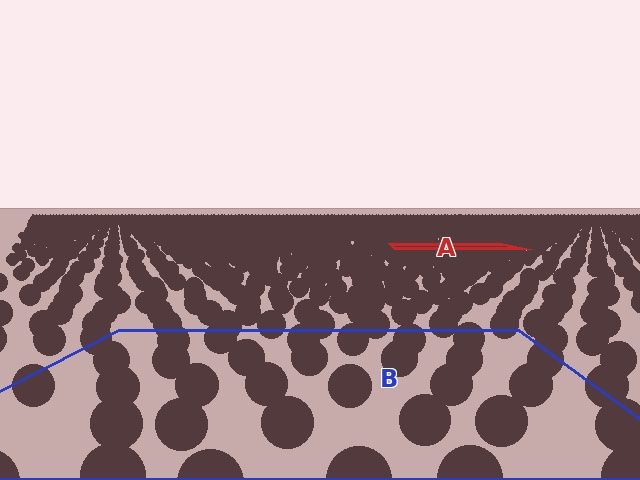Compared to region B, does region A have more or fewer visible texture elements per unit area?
Region A has more texture elements per unit area — they are packed more densely because it is farther away.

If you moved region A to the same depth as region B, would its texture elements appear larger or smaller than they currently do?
They would appear larger. At a closer depth, the same texture elements are projected at a bigger on-screen size.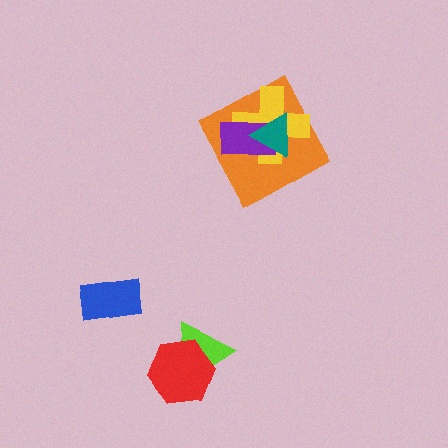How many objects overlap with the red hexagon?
1 object overlaps with the red hexagon.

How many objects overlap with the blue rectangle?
0 objects overlap with the blue rectangle.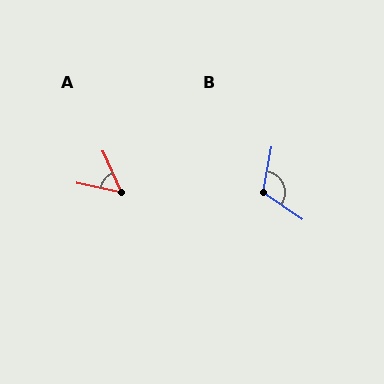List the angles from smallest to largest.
A (53°), B (114°).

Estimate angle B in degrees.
Approximately 114 degrees.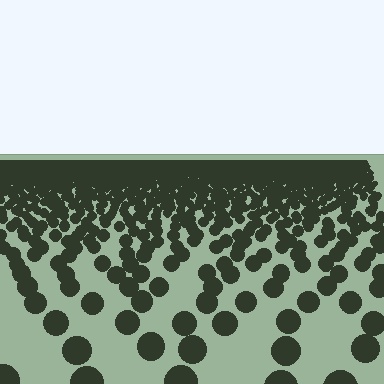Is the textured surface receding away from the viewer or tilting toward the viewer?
The surface is receding away from the viewer. Texture elements get smaller and denser toward the top.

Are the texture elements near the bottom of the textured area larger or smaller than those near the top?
Larger. Near the bottom, elements are closer to the viewer and appear at a bigger on-screen size.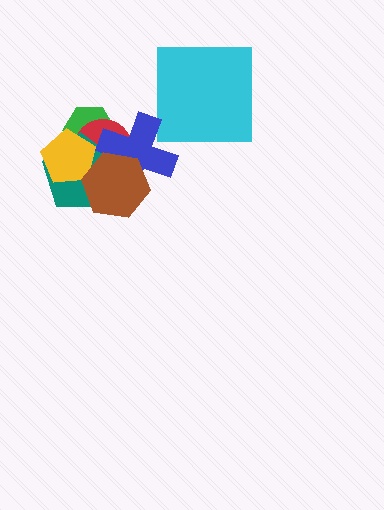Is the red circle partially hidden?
Yes, it is partially covered by another shape.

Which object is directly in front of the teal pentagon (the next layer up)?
The yellow pentagon is directly in front of the teal pentagon.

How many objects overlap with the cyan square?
0 objects overlap with the cyan square.